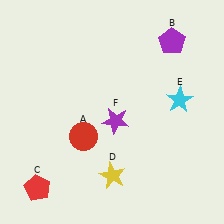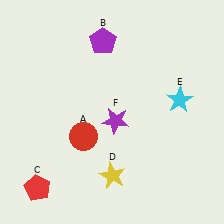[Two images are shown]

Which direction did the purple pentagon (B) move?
The purple pentagon (B) moved left.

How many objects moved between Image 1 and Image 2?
1 object moved between the two images.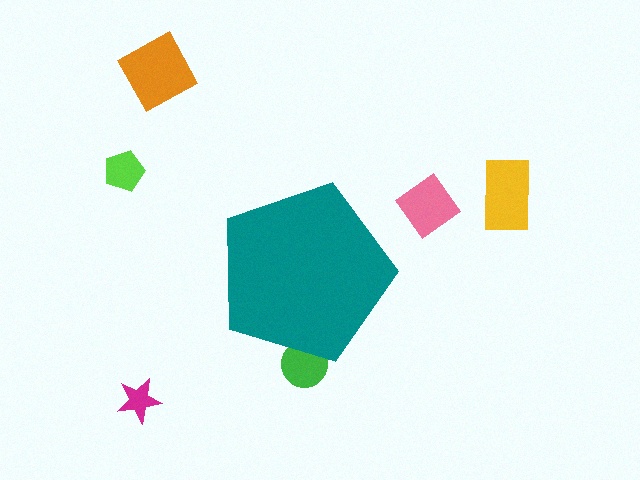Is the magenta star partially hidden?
No, the magenta star is fully visible.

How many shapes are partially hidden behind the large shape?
1 shape is partially hidden.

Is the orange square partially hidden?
No, the orange square is fully visible.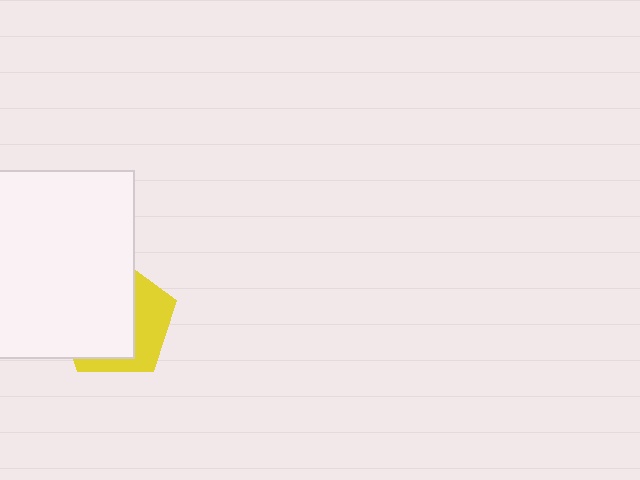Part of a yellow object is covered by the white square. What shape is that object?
It is a pentagon.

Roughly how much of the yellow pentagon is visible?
A small part of it is visible (roughly 35%).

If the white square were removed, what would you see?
You would see the complete yellow pentagon.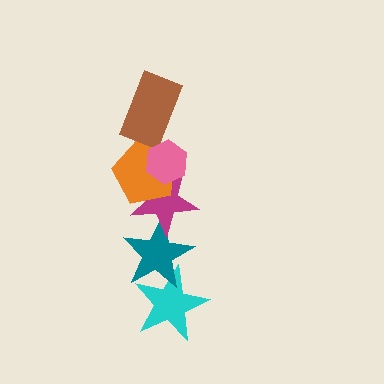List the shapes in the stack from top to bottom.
From top to bottom: the pink hexagon, the brown rectangle, the orange pentagon, the magenta star, the teal star, the cyan star.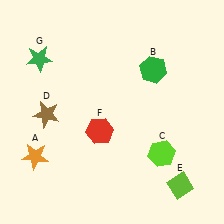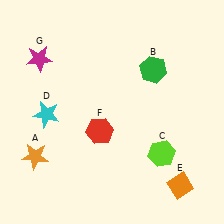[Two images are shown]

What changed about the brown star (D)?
In Image 1, D is brown. In Image 2, it changed to cyan.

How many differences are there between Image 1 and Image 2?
There are 3 differences between the two images.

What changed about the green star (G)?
In Image 1, G is green. In Image 2, it changed to magenta.